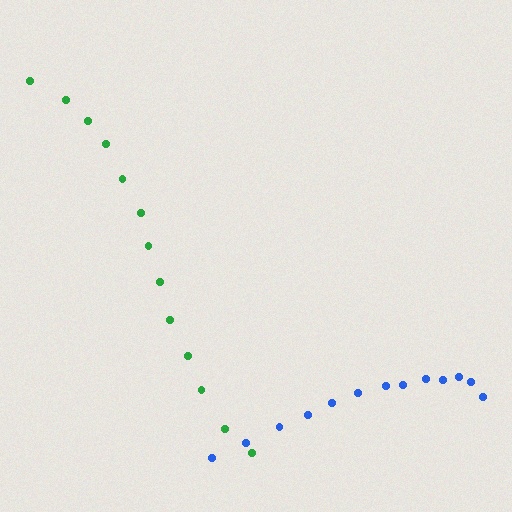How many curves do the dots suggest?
There are 2 distinct paths.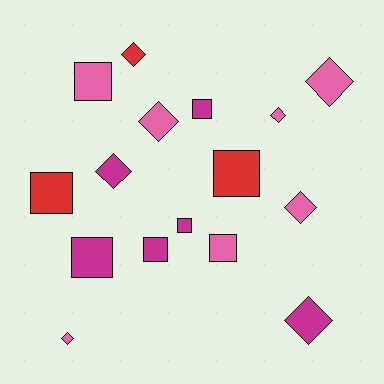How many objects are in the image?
There are 16 objects.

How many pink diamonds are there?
There are 5 pink diamonds.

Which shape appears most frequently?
Diamond, with 8 objects.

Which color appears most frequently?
Pink, with 7 objects.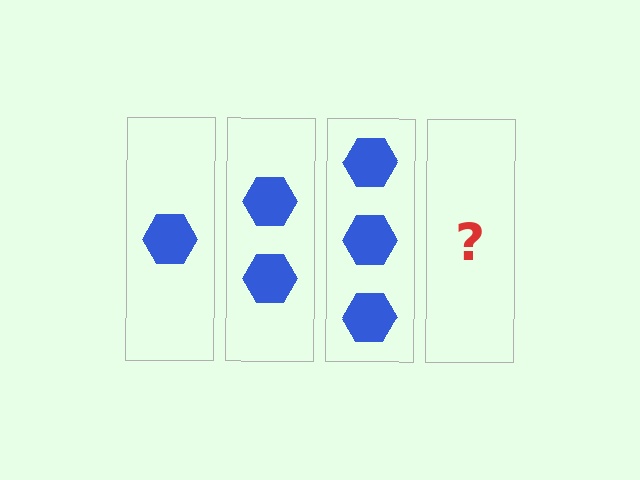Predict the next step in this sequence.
The next step is 4 hexagons.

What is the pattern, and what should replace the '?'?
The pattern is that each step adds one more hexagon. The '?' should be 4 hexagons.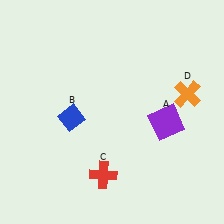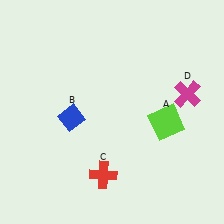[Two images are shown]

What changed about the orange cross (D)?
In Image 1, D is orange. In Image 2, it changed to magenta.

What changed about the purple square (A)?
In Image 1, A is purple. In Image 2, it changed to lime.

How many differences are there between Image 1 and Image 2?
There are 2 differences between the two images.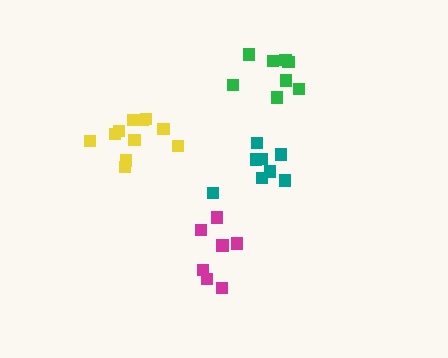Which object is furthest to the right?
The teal cluster is rightmost.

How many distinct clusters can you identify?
There are 4 distinct clusters.